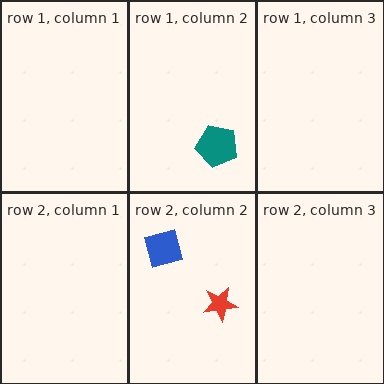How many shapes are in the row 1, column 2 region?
1.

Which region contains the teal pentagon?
The row 1, column 2 region.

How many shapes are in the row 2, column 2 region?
2.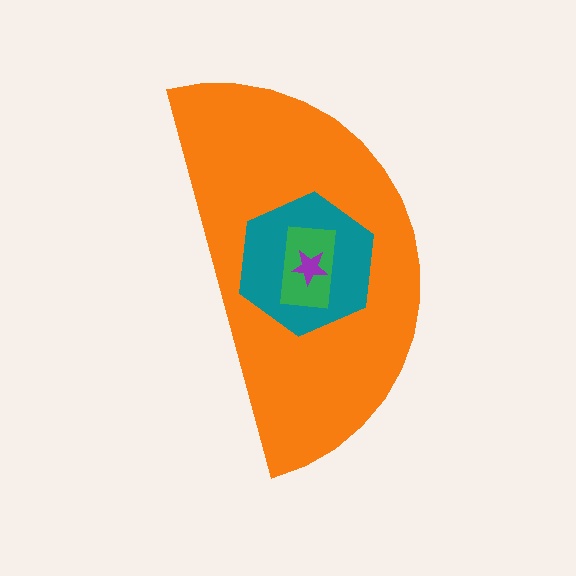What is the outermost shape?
The orange semicircle.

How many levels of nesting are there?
4.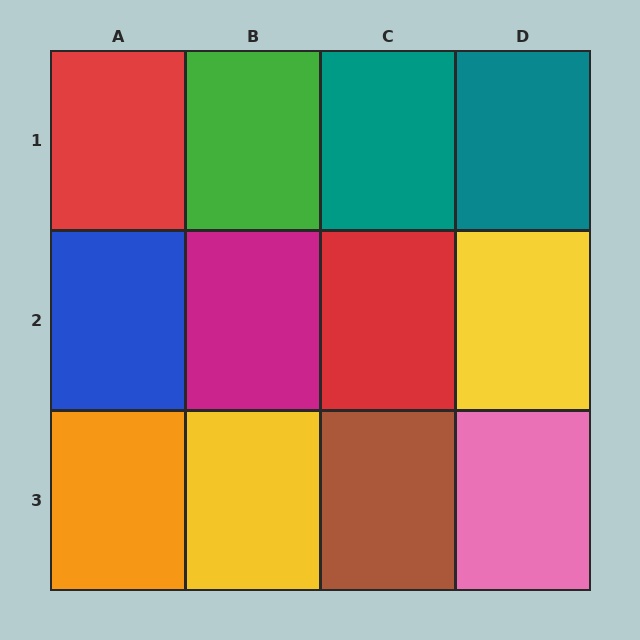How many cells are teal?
2 cells are teal.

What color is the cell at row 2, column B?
Magenta.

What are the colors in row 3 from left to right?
Orange, yellow, brown, pink.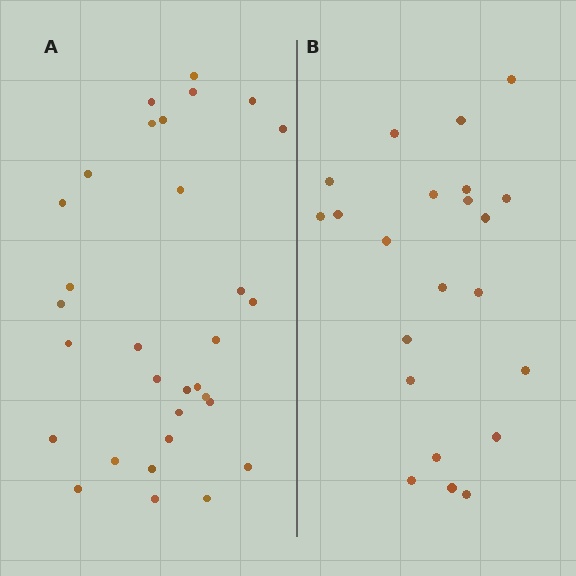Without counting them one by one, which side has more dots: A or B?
Region A (the left region) has more dots.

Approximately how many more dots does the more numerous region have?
Region A has roughly 8 or so more dots than region B.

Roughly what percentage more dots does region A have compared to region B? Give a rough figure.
About 40% more.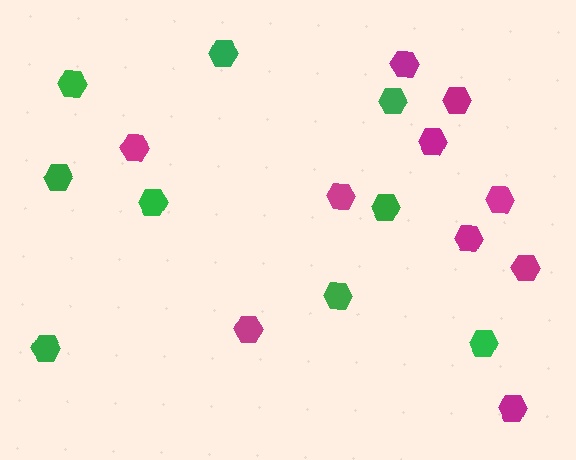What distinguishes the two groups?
There are 2 groups: one group of magenta hexagons (10) and one group of green hexagons (9).